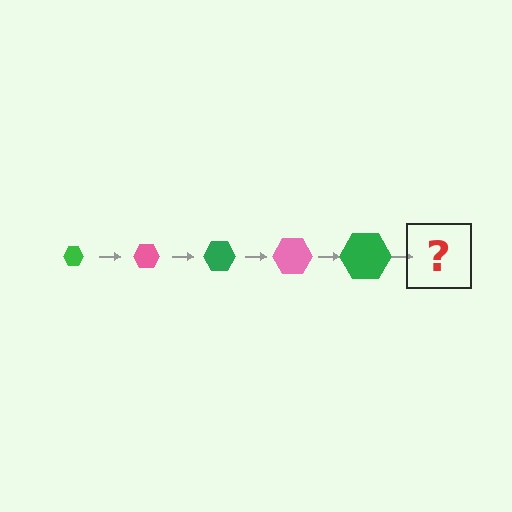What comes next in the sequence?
The next element should be a pink hexagon, larger than the previous one.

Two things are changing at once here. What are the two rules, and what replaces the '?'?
The two rules are that the hexagon grows larger each step and the color cycles through green and pink. The '?' should be a pink hexagon, larger than the previous one.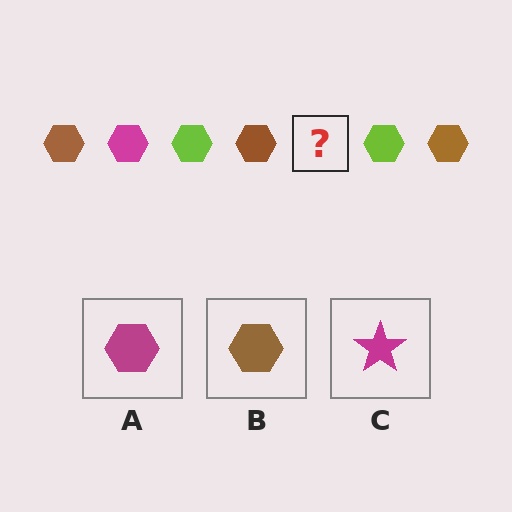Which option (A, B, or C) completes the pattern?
A.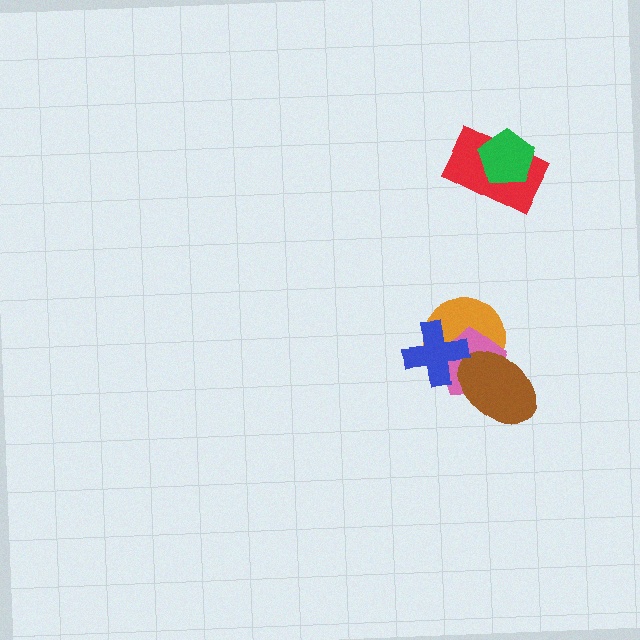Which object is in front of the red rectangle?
The green pentagon is in front of the red rectangle.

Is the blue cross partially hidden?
No, no other shape covers it.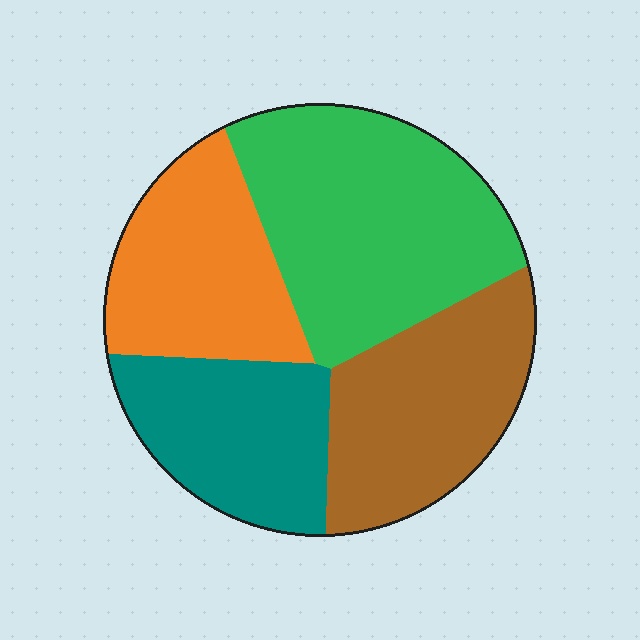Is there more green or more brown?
Green.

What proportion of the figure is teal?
Teal takes up about one fifth (1/5) of the figure.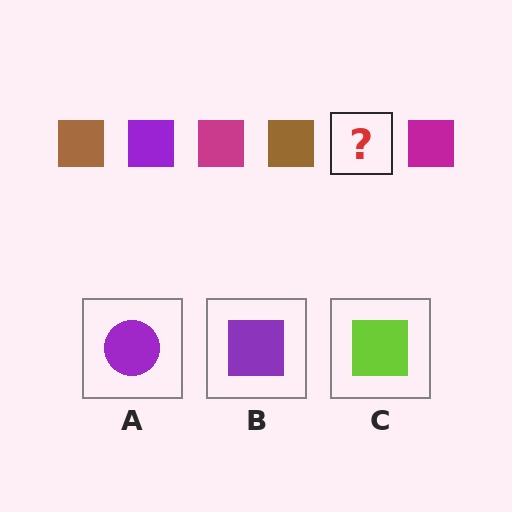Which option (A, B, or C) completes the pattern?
B.